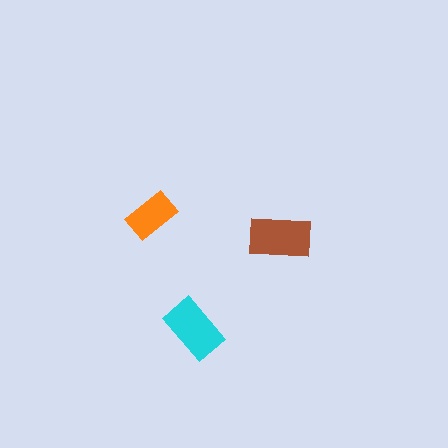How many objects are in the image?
There are 3 objects in the image.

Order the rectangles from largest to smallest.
the brown one, the cyan one, the orange one.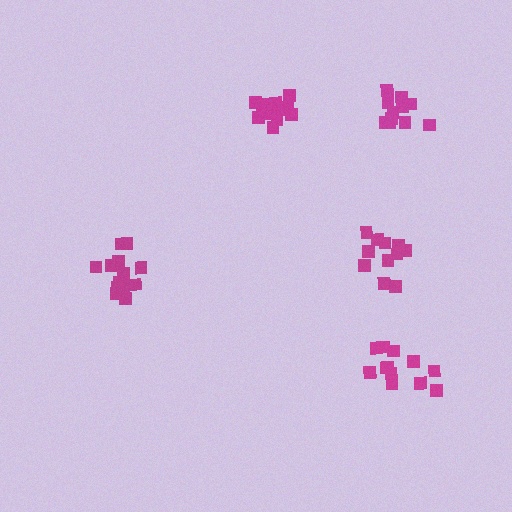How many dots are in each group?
Group 1: 12 dots, Group 2: 11 dots, Group 3: 11 dots, Group 4: 13 dots, Group 5: 13 dots (60 total).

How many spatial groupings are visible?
There are 5 spatial groupings.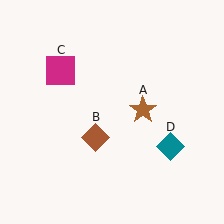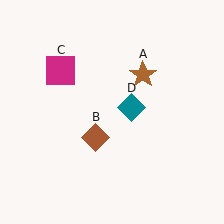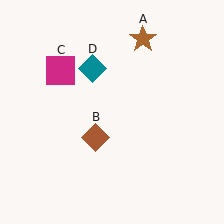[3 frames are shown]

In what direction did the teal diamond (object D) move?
The teal diamond (object D) moved up and to the left.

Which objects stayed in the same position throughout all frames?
Brown diamond (object B) and magenta square (object C) remained stationary.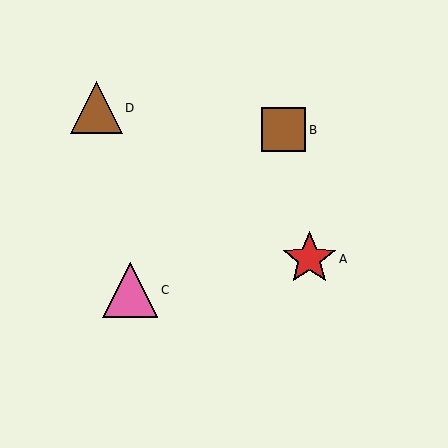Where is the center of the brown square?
The center of the brown square is at (284, 130).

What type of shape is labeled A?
Shape A is a red star.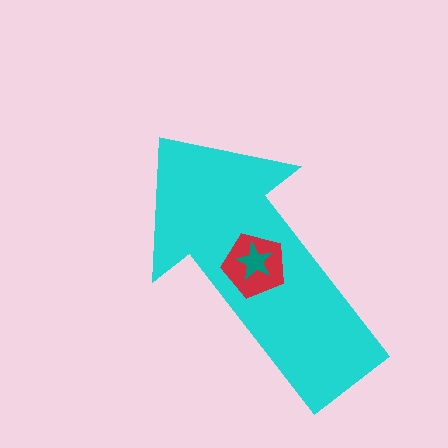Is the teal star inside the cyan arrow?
Yes.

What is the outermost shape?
The cyan arrow.